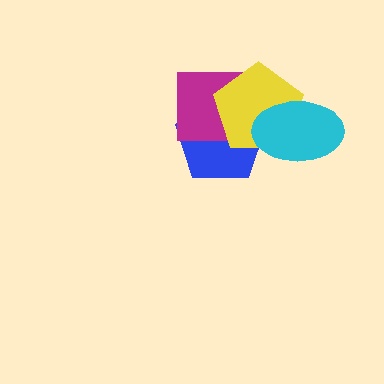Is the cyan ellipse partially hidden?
No, no other shape covers it.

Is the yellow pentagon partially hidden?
Yes, it is partially covered by another shape.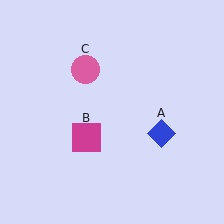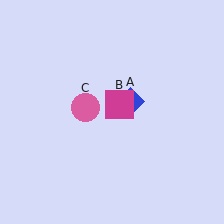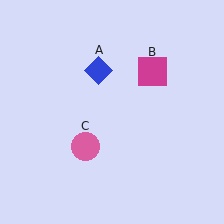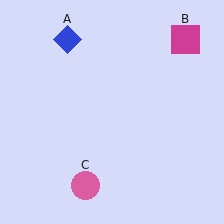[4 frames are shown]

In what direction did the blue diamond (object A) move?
The blue diamond (object A) moved up and to the left.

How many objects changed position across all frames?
3 objects changed position: blue diamond (object A), magenta square (object B), pink circle (object C).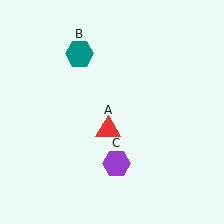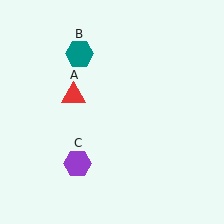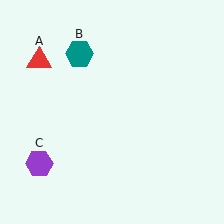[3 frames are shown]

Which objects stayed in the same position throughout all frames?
Teal hexagon (object B) remained stationary.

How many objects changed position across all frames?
2 objects changed position: red triangle (object A), purple hexagon (object C).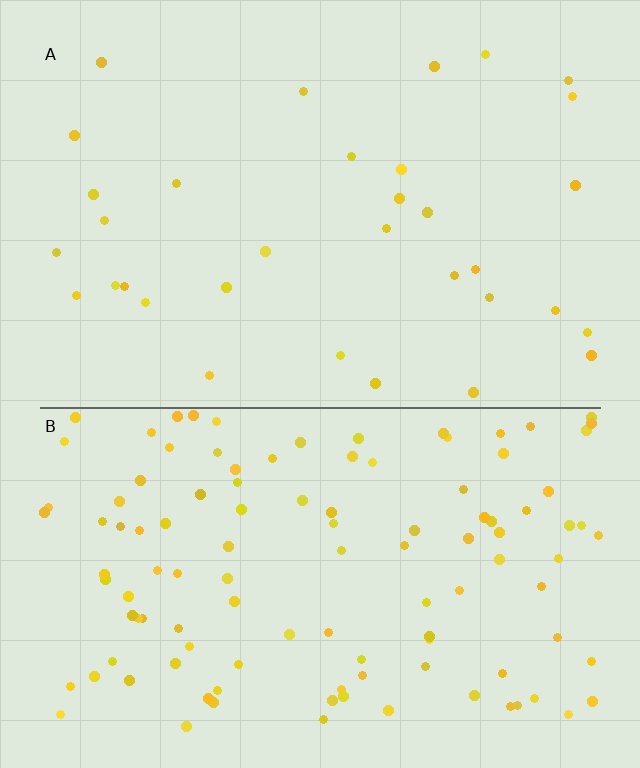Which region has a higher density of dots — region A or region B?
B (the bottom).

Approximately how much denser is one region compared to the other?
Approximately 3.4× — region B over region A.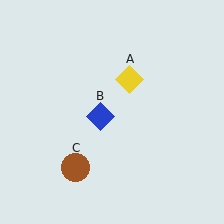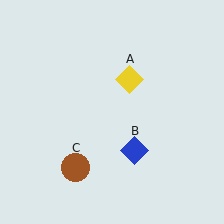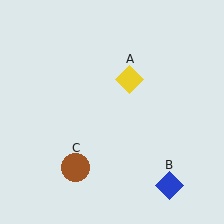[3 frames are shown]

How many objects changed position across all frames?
1 object changed position: blue diamond (object B).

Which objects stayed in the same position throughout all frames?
Yellow diamond (object A) and brown circle (object C) remained stationary.